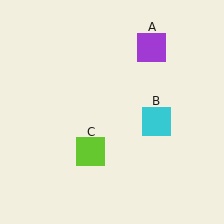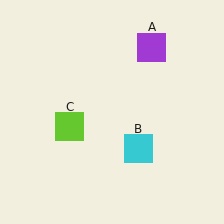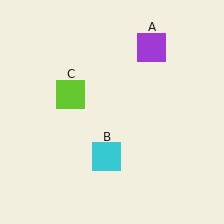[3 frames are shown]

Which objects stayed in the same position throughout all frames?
Purple square (object A) remained stationary.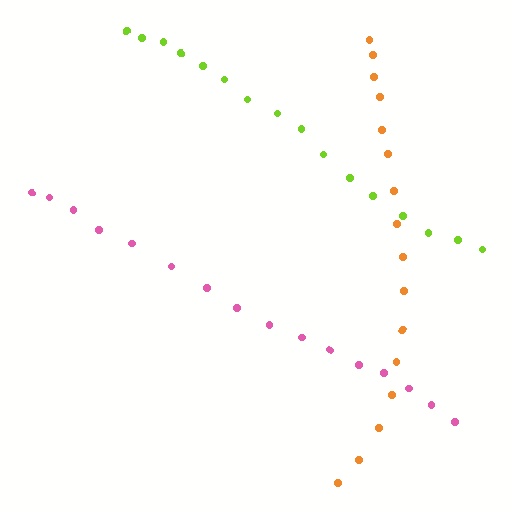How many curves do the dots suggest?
There are 3 distinct paths.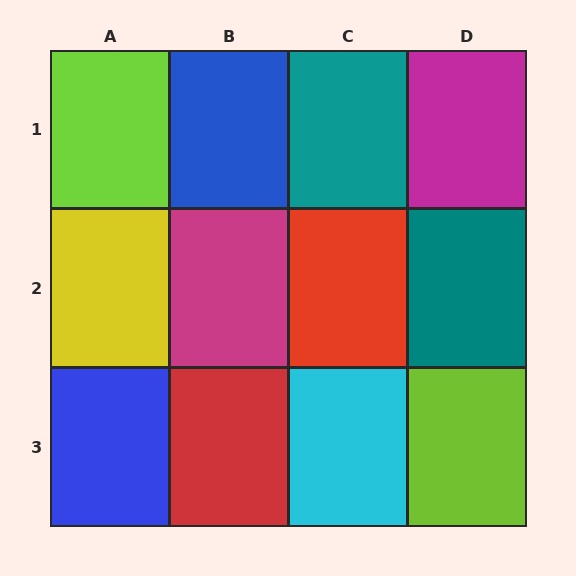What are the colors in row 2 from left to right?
Yellow, magenta, red, teal.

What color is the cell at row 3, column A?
Blue.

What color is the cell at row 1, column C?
Teal.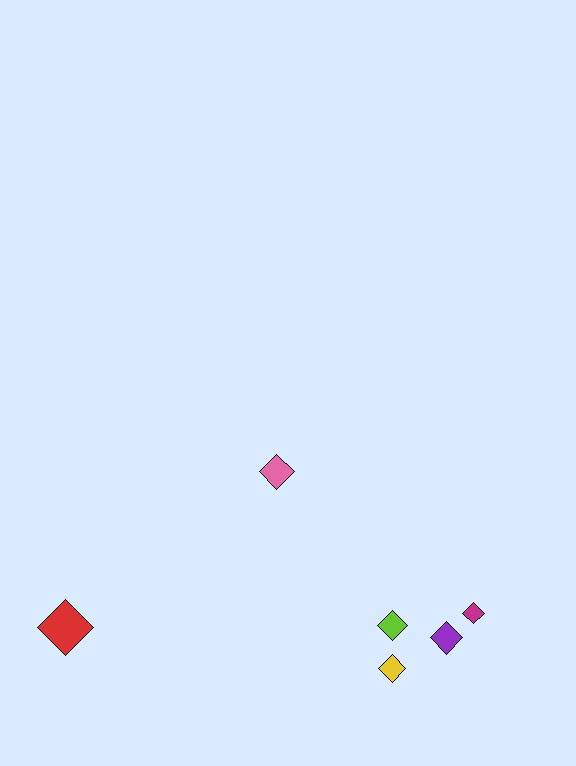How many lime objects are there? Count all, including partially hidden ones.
There is 1 lime object.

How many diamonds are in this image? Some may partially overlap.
There are 6 diamonds.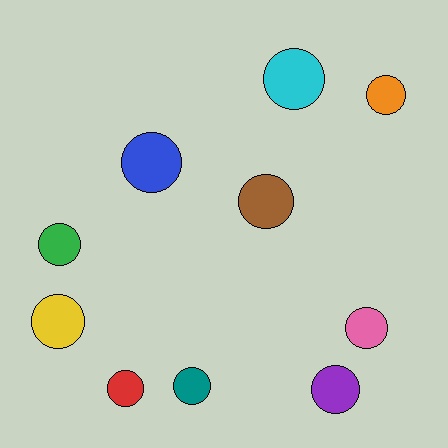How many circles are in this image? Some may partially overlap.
There are 10 circles.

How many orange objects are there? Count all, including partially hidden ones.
There is 1 orange object.